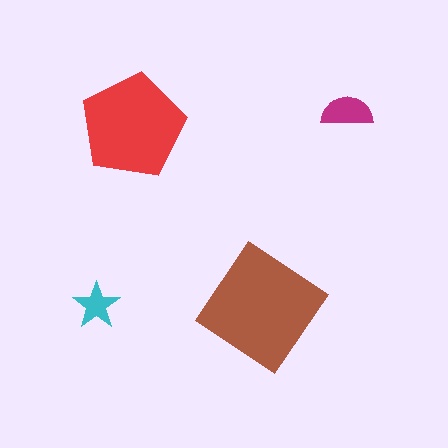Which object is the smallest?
The cyan star.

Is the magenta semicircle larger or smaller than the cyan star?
Larger.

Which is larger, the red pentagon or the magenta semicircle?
The red pentagon.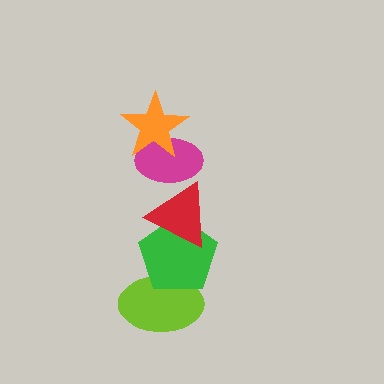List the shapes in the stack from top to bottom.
From top to bottom: the orange star, the magenta ellipse, the red triangle, the green pentagon, the lime ellipse.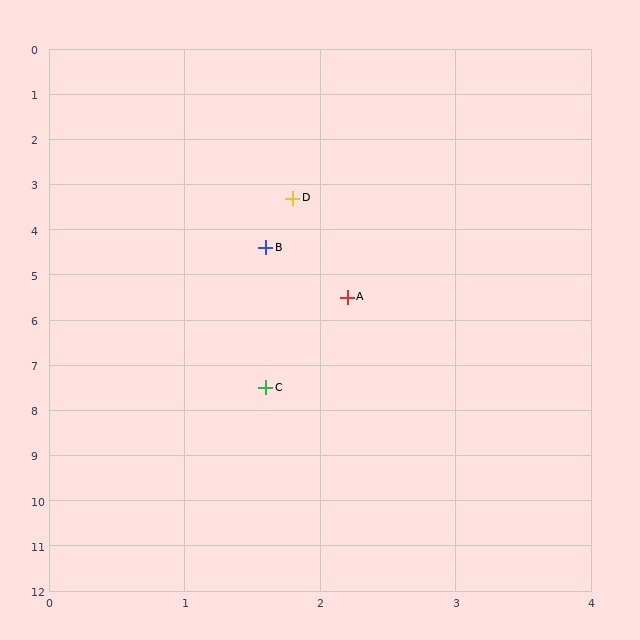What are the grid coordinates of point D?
Point D is at approximately (1.8, 3.3).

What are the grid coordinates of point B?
Point B is at approximately (1.6, 4.4).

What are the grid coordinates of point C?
Point C is at approximately (1.6, 7.5).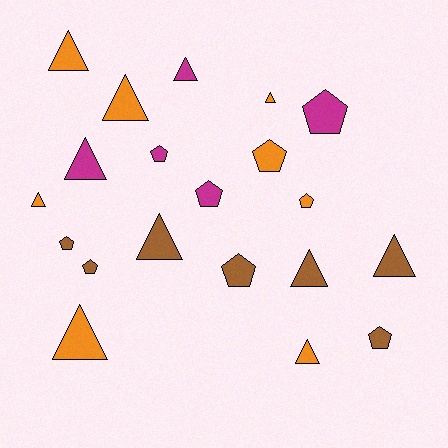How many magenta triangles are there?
There are 2 magenta triangles.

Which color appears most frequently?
Orange, with 8 objects.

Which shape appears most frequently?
Triangle, with 11 objects.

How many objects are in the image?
There are 20 objects.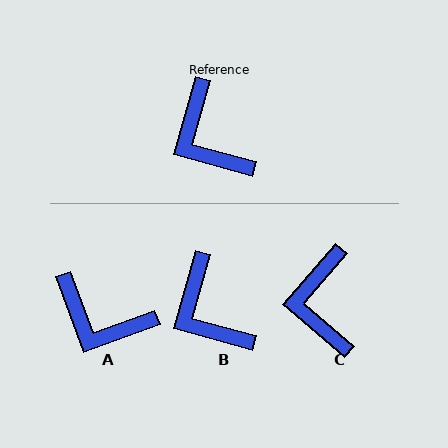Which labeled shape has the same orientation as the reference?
B.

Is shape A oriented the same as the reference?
No, it is off by about 36 degrees.